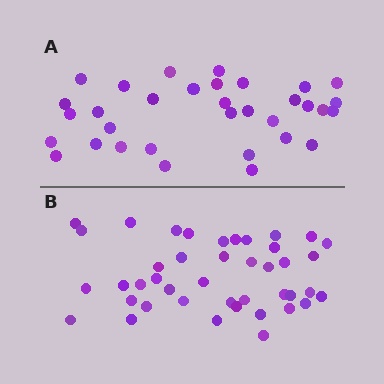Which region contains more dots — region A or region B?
Region B (the bottom region) has more dots.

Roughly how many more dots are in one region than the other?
Region B has roughly 8 or so more dots than region A.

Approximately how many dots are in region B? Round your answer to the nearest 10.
About 40 dots. (The exact count is 42, which rounds to 40.)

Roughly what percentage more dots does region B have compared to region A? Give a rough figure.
About 25% more.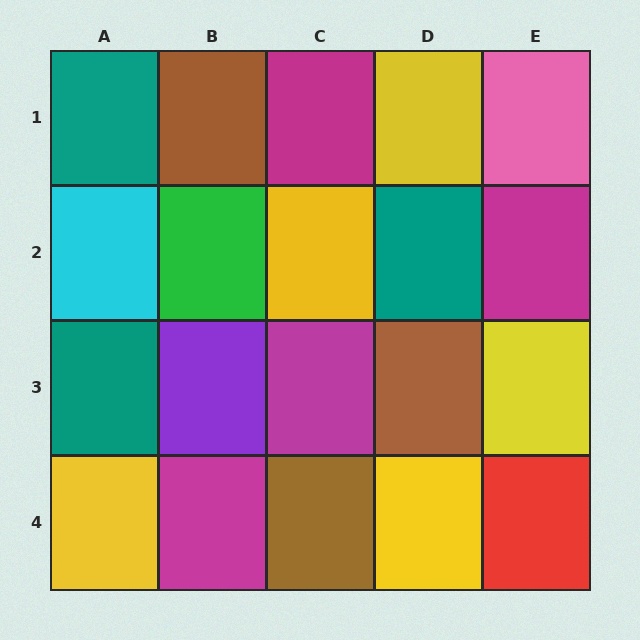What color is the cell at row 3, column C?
Magenta.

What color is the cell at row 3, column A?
Teal.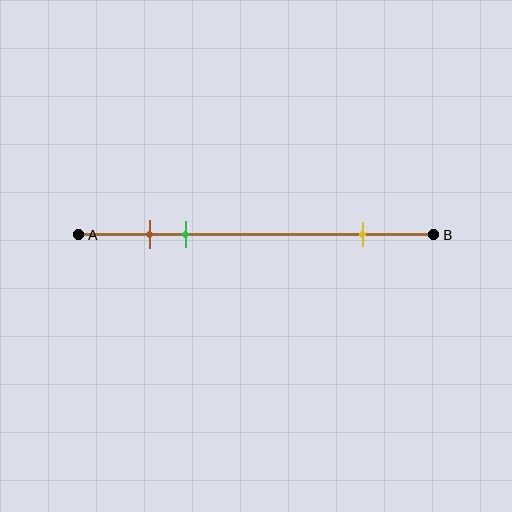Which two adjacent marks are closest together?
The brown and green marks are the closest adjacent pair.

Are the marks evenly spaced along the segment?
No, the marks are not evenly spaced.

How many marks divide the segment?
There are 3 marks dividing the segment.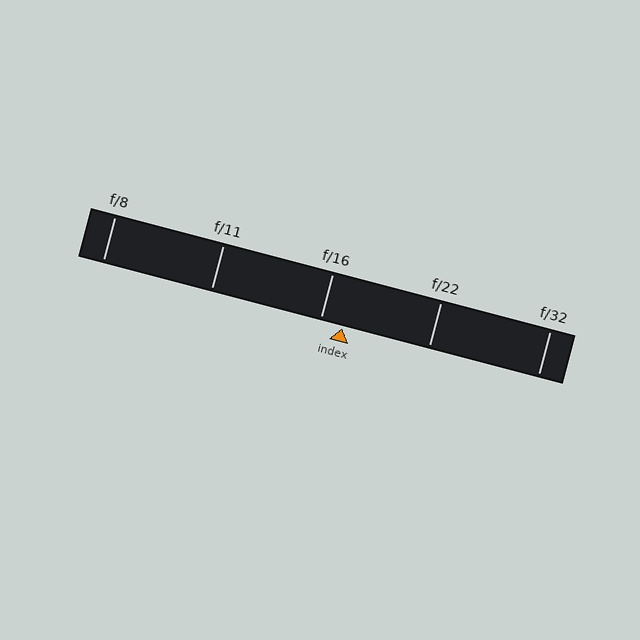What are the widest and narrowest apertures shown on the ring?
The widest aperture shown is f/8 and the narrowest is f/32.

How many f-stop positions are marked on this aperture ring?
There are 5 f-stop positions marked.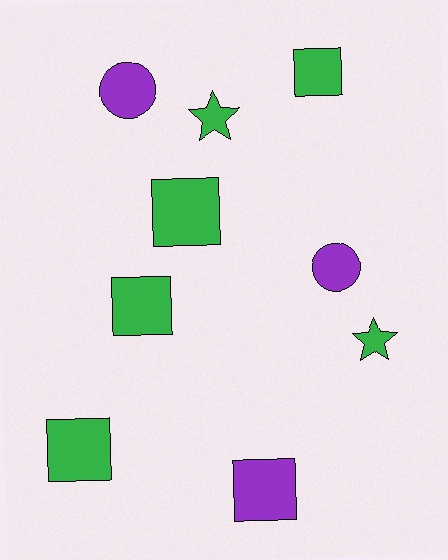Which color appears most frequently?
Green, with 6 objects.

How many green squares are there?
There are 4 green squares.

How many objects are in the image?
There are 9 objects.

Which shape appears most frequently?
Square, with 5 objects.